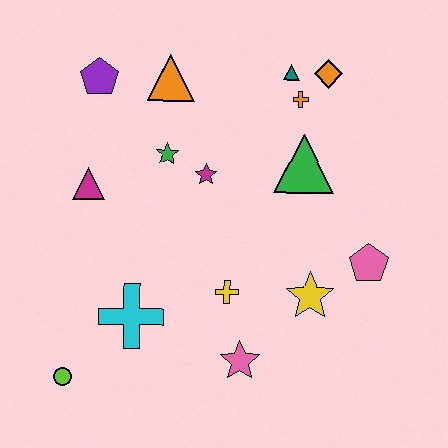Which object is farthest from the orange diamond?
The lime circle is farthest from the orange diamond.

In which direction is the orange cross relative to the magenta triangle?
The orange cross is to the right of the magenta triangle.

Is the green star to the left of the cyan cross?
No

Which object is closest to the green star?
The magenta star is closest to the green star.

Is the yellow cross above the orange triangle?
No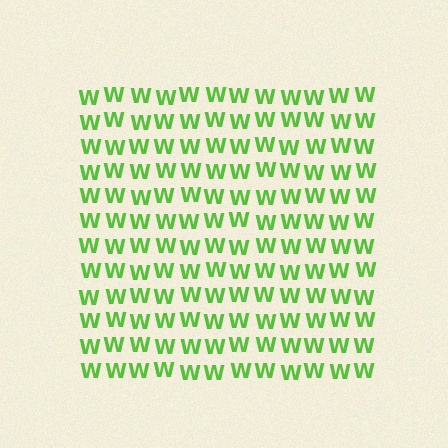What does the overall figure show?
The overall figure shows a square.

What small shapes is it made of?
It is made of small letter W's.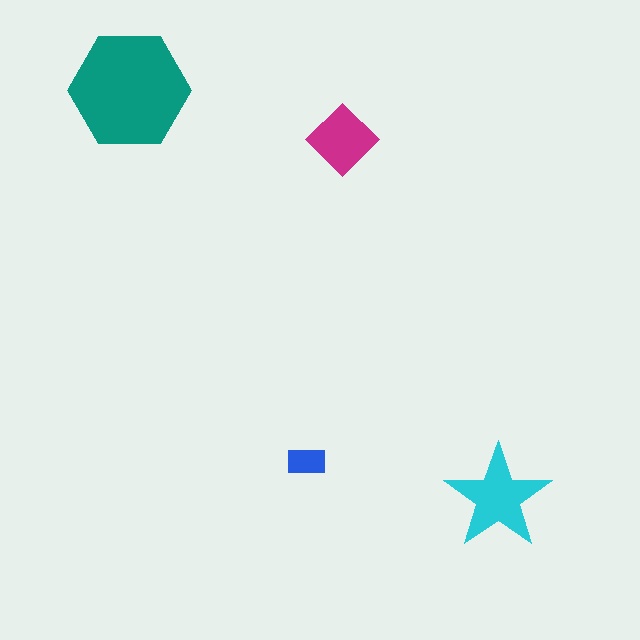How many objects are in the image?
There are 4 objects in the image.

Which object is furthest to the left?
The teal hexagon is leftmost.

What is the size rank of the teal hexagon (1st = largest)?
1st.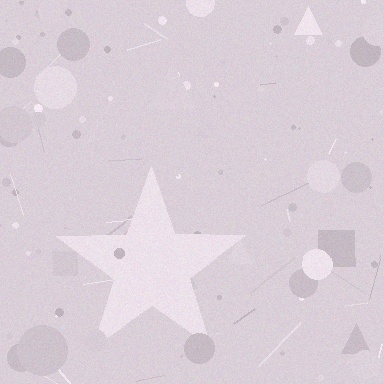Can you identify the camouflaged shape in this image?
The camouflaged shape is a star.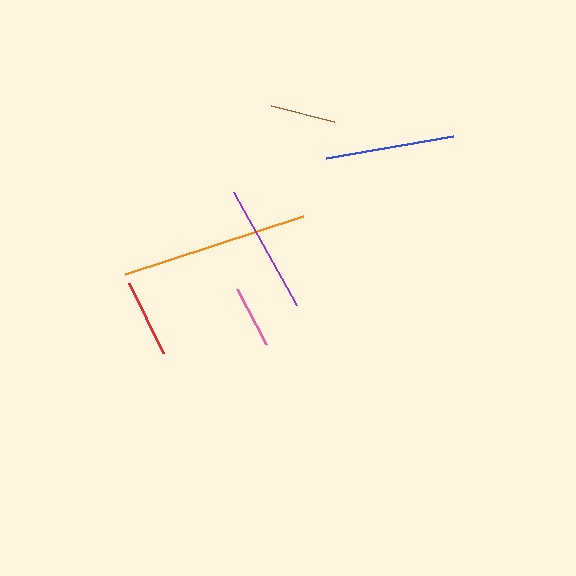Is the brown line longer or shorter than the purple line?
The purple line is longer than the brown line.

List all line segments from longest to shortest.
From longest to shortest: orange, purple, blue, red, brown, pink.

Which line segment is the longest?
The orange line is the longest at approximately 187 pixels.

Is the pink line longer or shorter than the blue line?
The blue line is longer than the pink line.